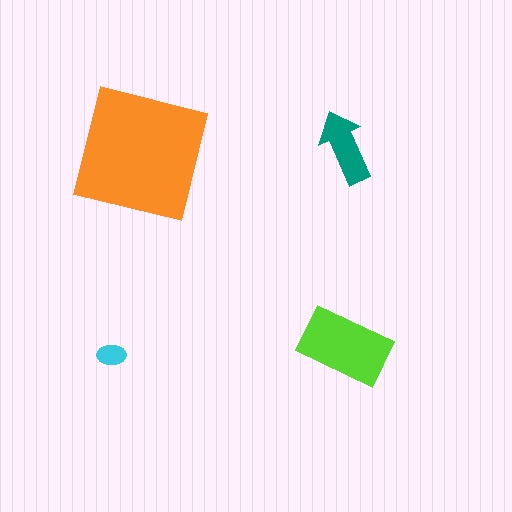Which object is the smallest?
The cyan ellipse.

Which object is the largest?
The orange square.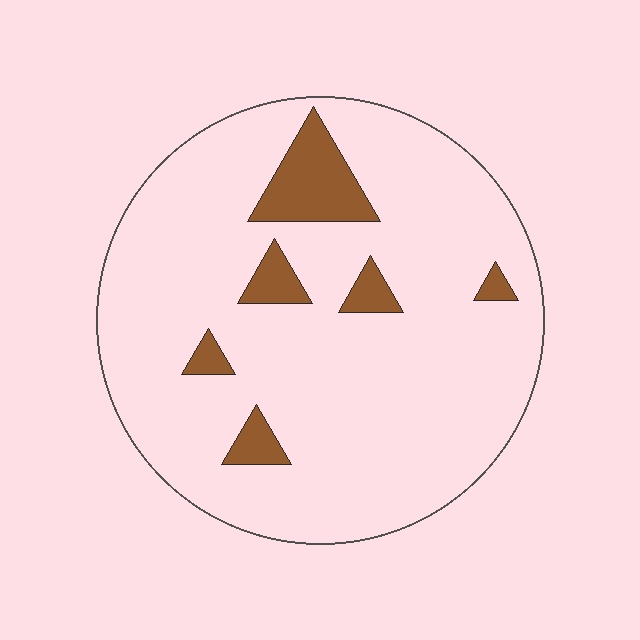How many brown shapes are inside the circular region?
6.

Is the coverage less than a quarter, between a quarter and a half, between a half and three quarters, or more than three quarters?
Less than a quarter.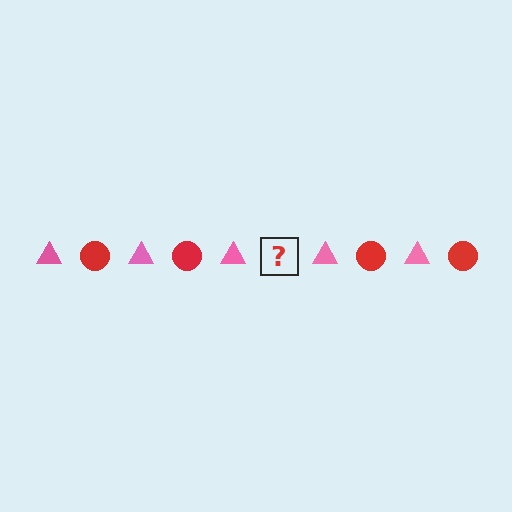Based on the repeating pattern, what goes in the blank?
The blank should be a red circle.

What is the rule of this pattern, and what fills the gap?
The rule is that the pattern alternates between pink triangle and red circle. The gap should be filled with a red circle.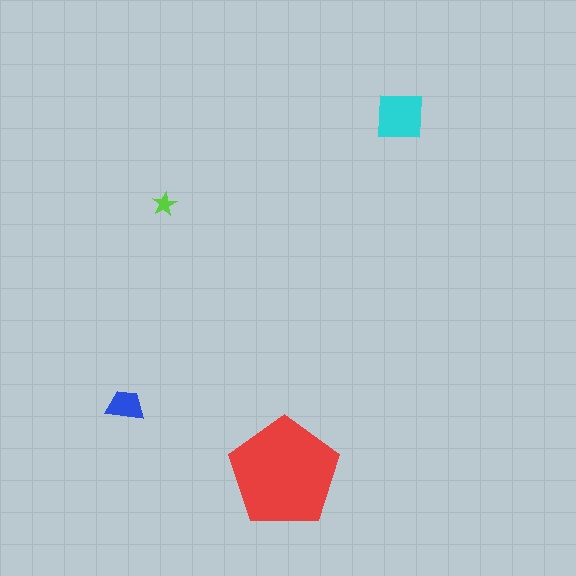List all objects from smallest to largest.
The lime star, the blue trapezoid, the cyan square, the red pentagon.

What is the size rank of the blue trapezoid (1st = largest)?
3rd.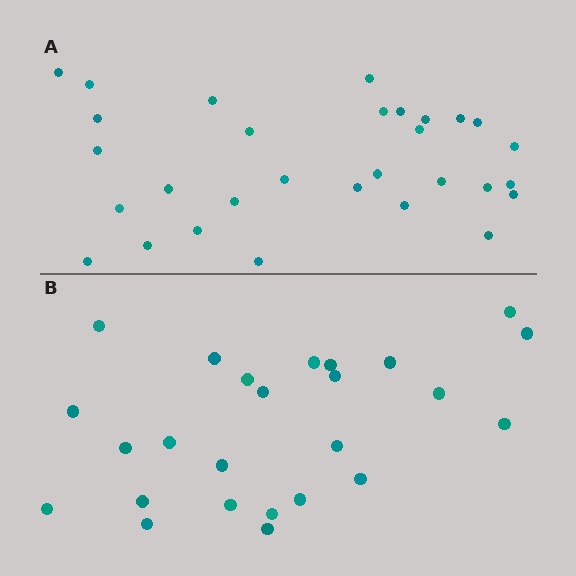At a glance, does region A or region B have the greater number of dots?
Region A (the top region) has more dots.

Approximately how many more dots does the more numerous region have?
Region A has about 5 more dots than region B.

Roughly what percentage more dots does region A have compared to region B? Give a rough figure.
About 20% more.